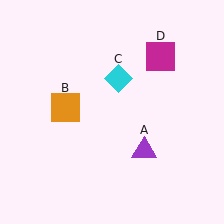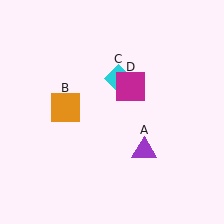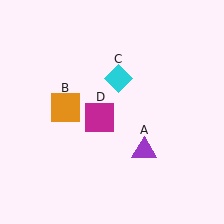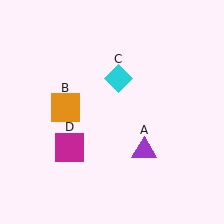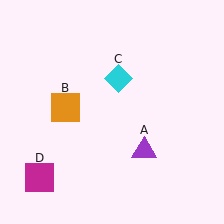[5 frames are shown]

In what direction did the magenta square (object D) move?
The magenta square (object D) moved down and to the left.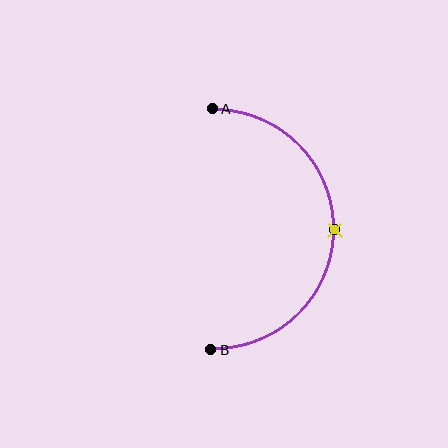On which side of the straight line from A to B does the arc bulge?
The arc bulges to the right of the straight line connecting A and B.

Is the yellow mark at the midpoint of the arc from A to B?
Yes. The yellow mark lies on the arc at equal arc-length from both A and B — it is the arc midpoint.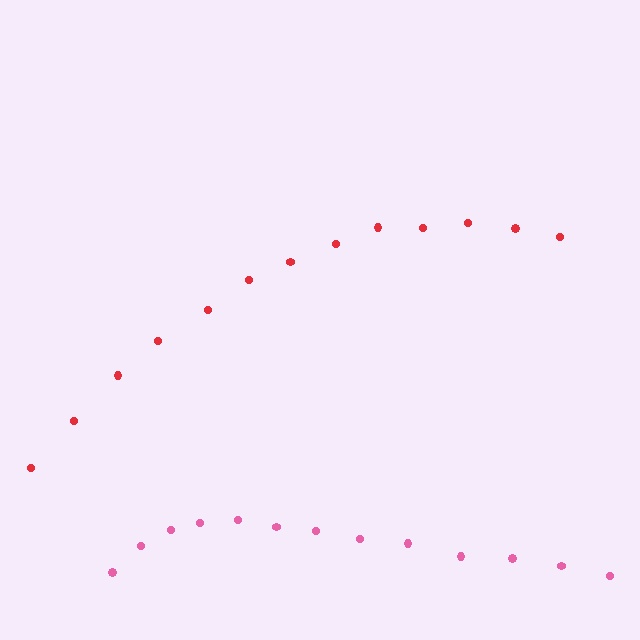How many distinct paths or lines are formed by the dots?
There are 2 distinct paths.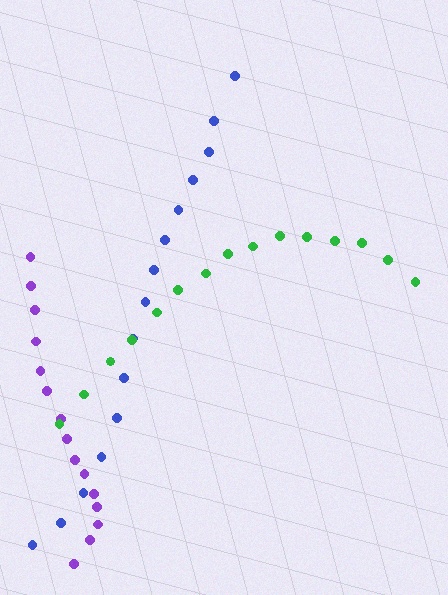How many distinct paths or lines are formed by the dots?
There are 3 distinct paths.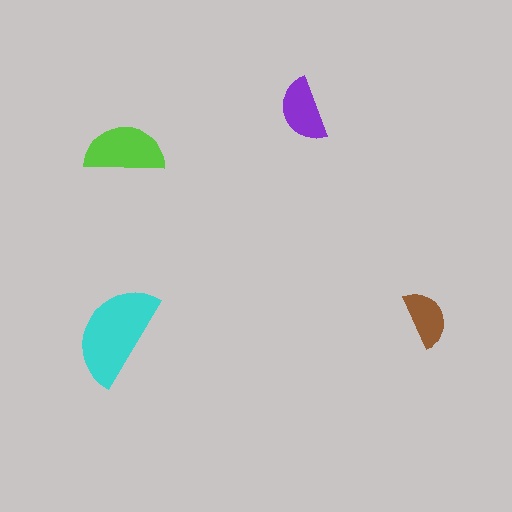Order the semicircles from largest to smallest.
the cyan one, the lime one, the purple one, the brown one.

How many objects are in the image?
There are 4 objects in the image.